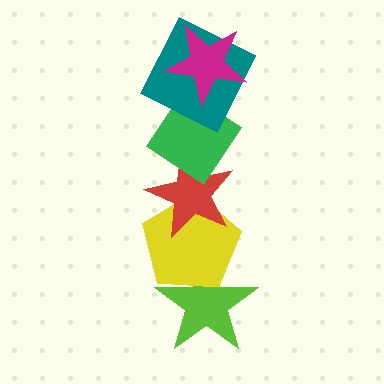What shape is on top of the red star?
The green diamond is on top of the red star.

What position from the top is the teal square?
The teal square is 2nd from the top.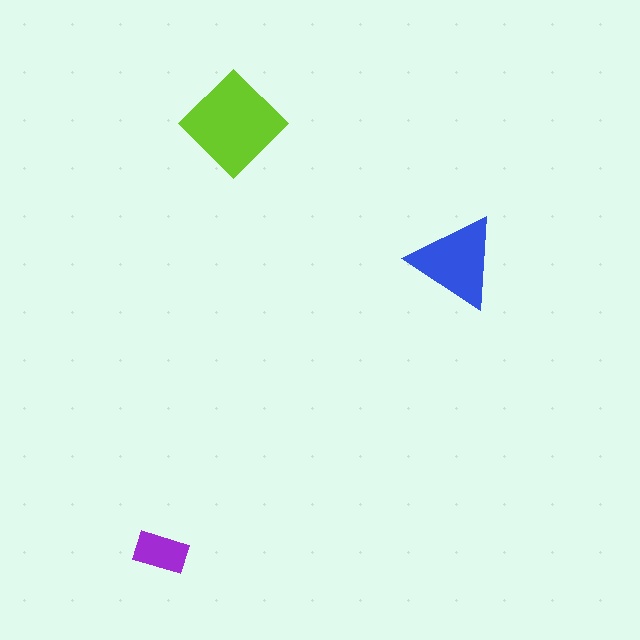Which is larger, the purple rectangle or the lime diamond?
The lime diamond.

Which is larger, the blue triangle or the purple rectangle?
The blue triangle.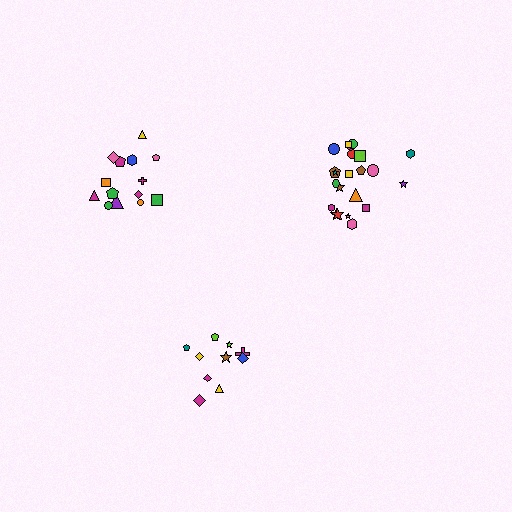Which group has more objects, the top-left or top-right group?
The top-right group.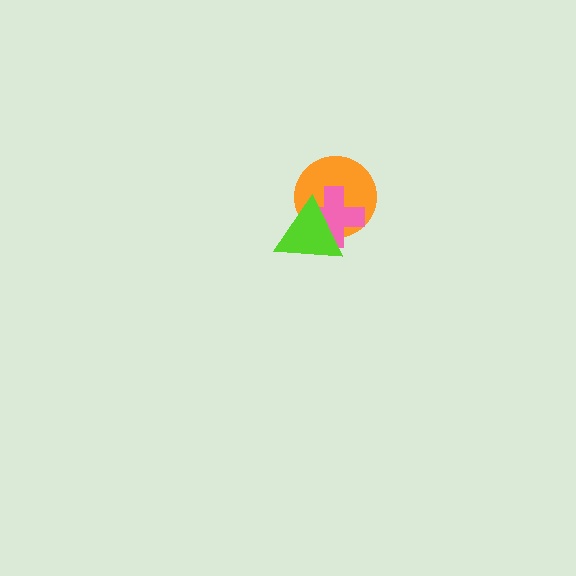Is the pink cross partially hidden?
Yes, it is partially covered by another shape.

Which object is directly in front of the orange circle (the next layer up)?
The pink cross is directly in front of the orange circle.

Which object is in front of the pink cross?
The lime triangle is in front of the pink cross.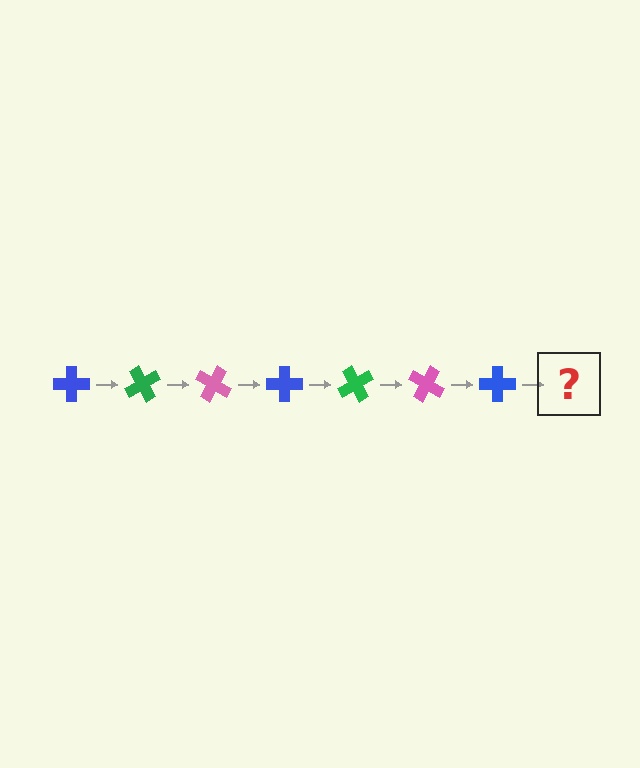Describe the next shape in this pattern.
It should be a green cross, rotated 420 degrees from the start.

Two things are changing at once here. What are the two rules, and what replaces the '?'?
The two rules are that it rotates 60 degrees each step and the color cycles through blue, green, and pink. The '?' should be a green cross, rotated 420 degrees from the start.